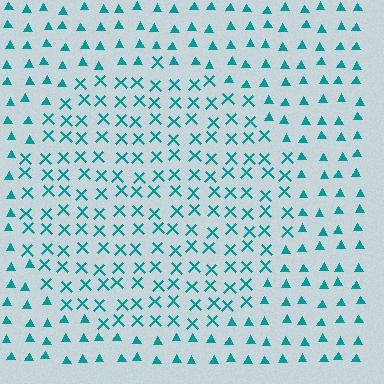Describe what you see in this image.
The image is filled with small teal elements arranged in a uniform grid. A circle-shaped region contains X marks, while the surrounding area contains triangles. The boundary is defined purely by the change in element shape.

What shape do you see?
I see a circle.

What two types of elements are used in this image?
The image uses X marks inside the circle region and triangles outside it.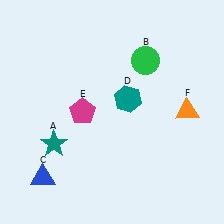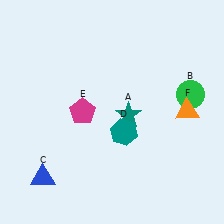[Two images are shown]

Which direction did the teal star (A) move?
The teal star (A) moved right.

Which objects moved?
The objects that moved are: the teal star (A), the green circle (B), the teal hexagon (D).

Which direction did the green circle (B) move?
The green circle (B) moved right.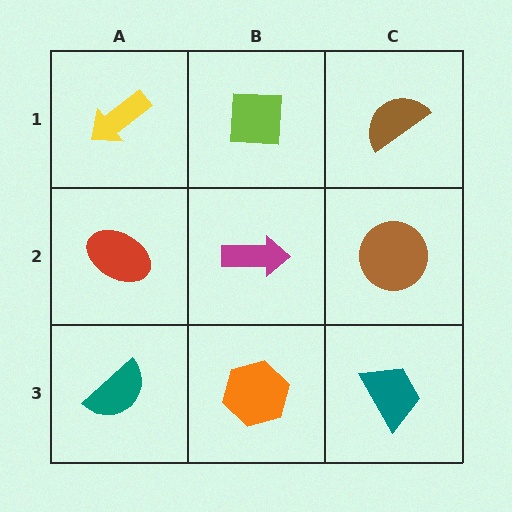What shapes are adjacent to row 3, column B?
A magenta arrow (row 2, column B), a teal semicircle (row 3, column A), a teal trapezoid (row 3, column C).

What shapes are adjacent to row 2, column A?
A yellow arrow (row 1, column A), a teal semicircle (row 3, column A), a magenta arrow (row 2, column B).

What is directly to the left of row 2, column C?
A magenta arrow.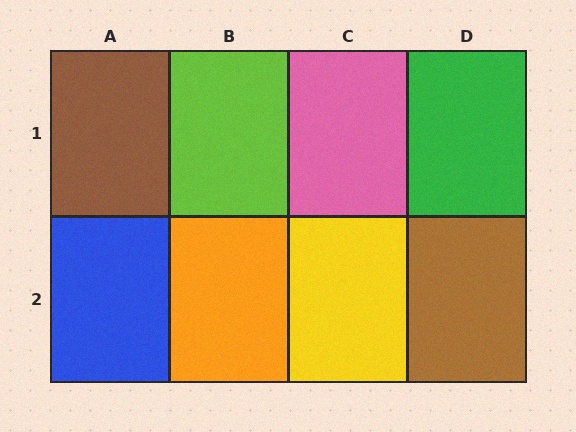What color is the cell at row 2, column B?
Orange.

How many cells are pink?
1 cell is pink.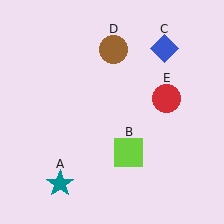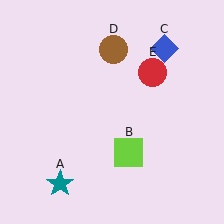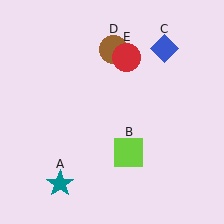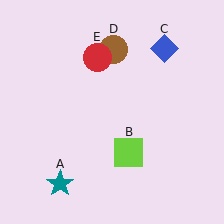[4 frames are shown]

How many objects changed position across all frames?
1 object changed position: red circle (object E).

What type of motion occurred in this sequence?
The red circle (object E) rotated counterclockwise around the center of the scene.